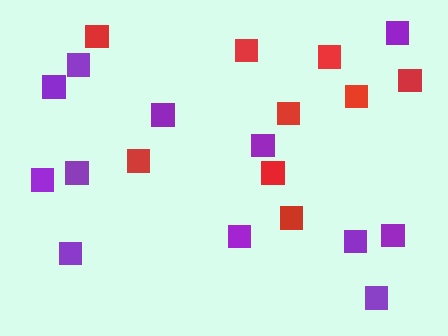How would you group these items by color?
There are 2 groups: one group of purple squares (12) and one group of red squares (9).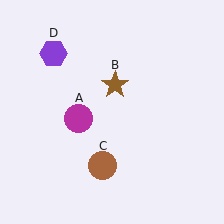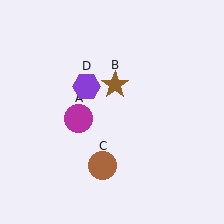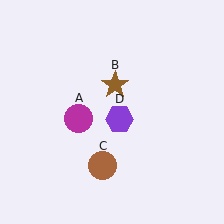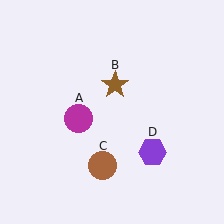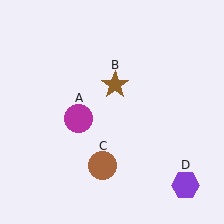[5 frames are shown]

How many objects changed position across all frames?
1 object changed position: purple hexagon (object D).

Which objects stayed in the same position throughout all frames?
Magenta circle (object A) and brown star (object B) and brown circle (object C) remained stationary.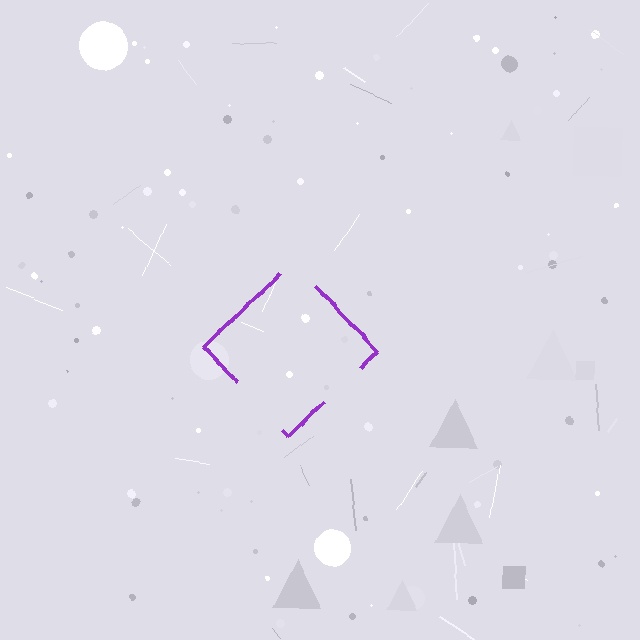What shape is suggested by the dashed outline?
The dashed outline suggests a diamond.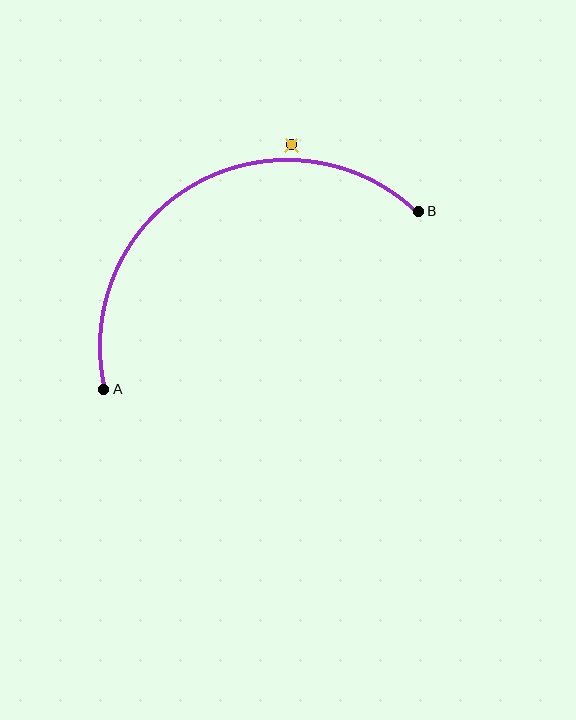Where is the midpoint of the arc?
The arc midpoint is the point on the curve farthest from the straight line joining A and B. It sits above that line.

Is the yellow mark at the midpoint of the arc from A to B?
No — the yellow mark does not lie on the arc at all. It sits slightly outside the curve.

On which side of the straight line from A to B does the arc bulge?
The arc bulges above the straight line connecting A and B.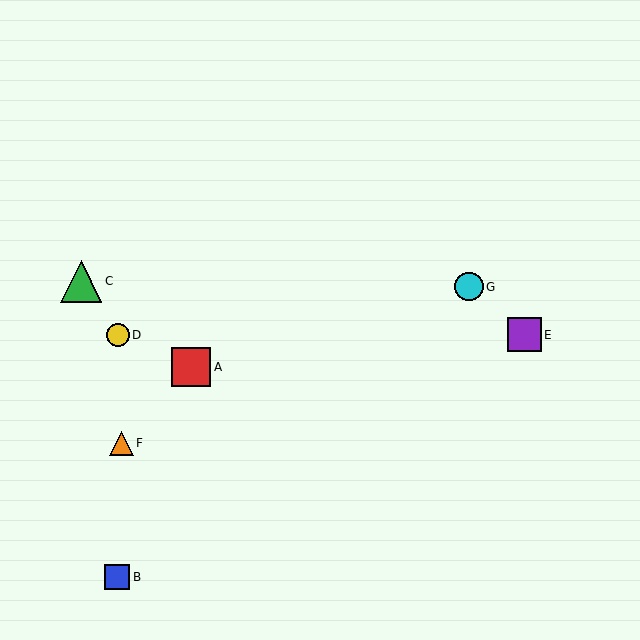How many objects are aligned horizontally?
2 objects (D, E) are aligned horizontally.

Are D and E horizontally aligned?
Yes, both are at y≈335.